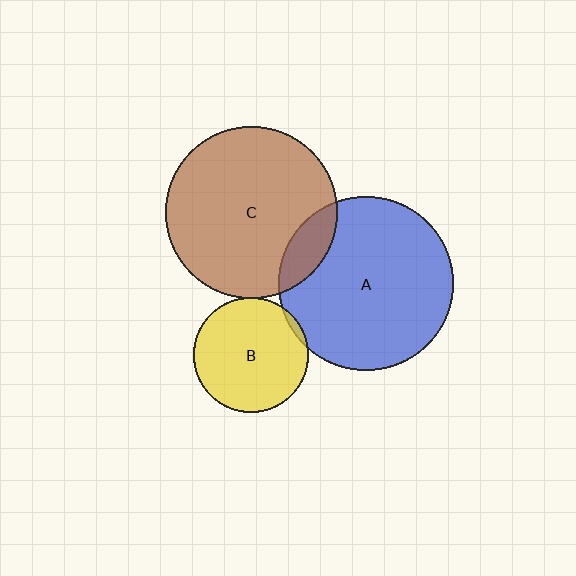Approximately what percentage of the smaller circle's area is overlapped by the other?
Approximately 10%.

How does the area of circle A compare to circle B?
Approximately 2.3 times.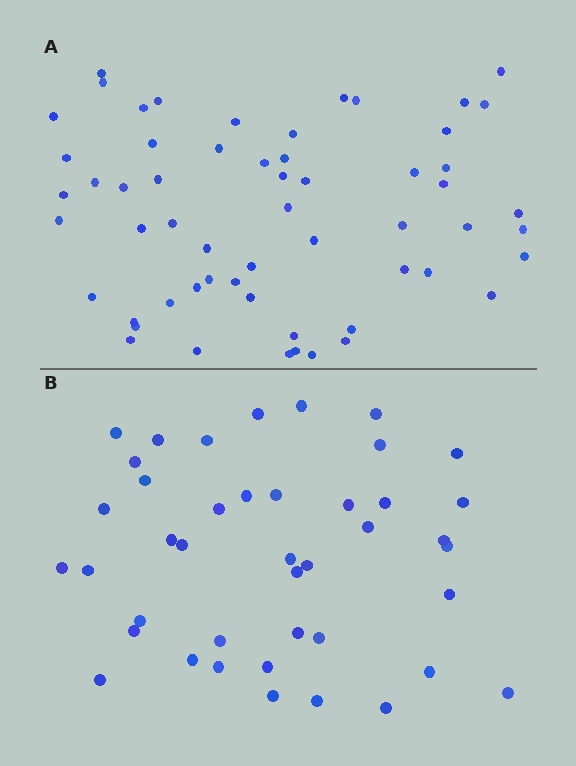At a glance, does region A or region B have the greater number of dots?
Region A (the top region) has more dots.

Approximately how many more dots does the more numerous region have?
Region A has approximately 15 more dots than region B.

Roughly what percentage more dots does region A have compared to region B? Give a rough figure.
About 40% more.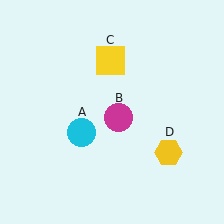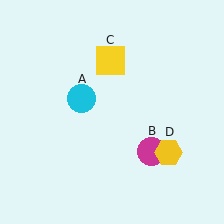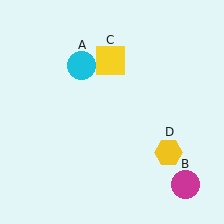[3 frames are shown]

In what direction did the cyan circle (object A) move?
The cyan circle (object A) moved up.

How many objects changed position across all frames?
2 objects changed position: cyan circle (object A), magenta circle (object B).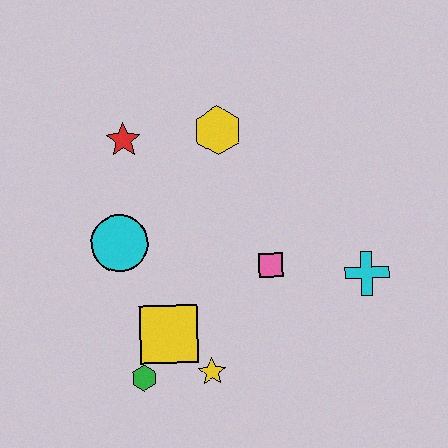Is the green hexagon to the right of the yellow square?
No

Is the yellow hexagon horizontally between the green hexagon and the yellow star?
No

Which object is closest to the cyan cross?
The pink square is closest to the cyan cross.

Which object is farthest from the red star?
The cyan cross is farthest from the red star.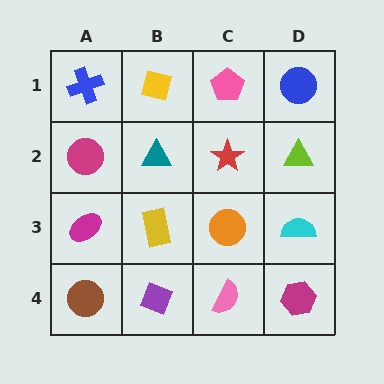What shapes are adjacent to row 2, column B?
A yellow diamond (row 1, column B), a yellow rectangle (row 3, column B), a magenta circle (row 2, column A), a red star (row 2, column C).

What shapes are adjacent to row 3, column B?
A teal triangle (row 2, column B), a purple diamond (row 4, column B), a magenta ellipse (row 3, column A), an orange circle (row 3, column C).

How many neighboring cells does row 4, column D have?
2.